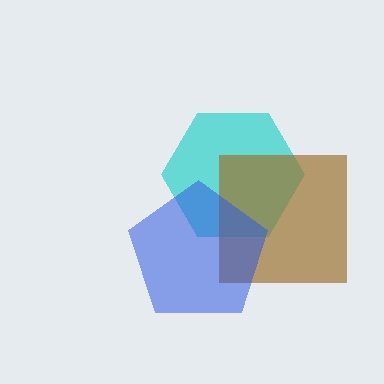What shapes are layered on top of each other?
The layered shapes are: a cyan hexagon, a brown square, a blue pentagon.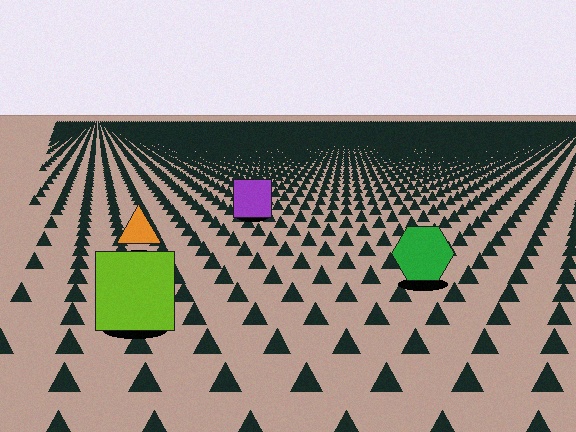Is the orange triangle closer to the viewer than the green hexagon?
No. The green hexagon is closer — you can tell from the texture gradient: the ground texture is coarser near it.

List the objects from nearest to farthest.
From nearest to farthest: the lime square, the green hexagon, the orange triangle, the purple square.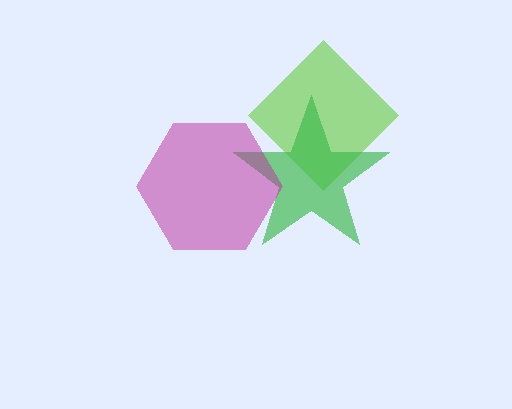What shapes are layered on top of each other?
The layered shapes are: a lime diamond, a green star, a magenta hexagon.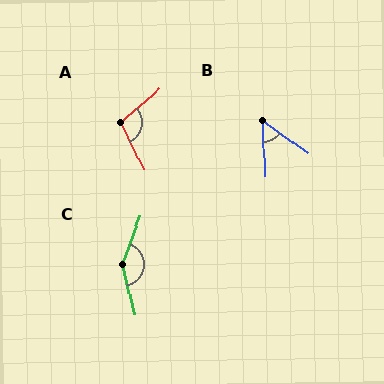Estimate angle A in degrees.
Approximately 104 degrees.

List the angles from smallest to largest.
B (52°), A (104°), C (146°).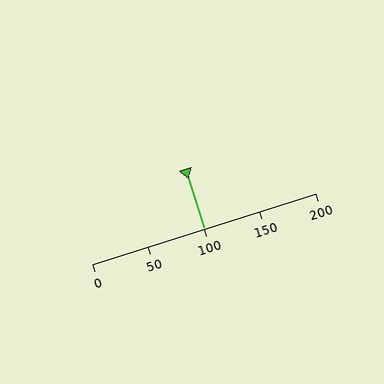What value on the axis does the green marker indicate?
The marker indicates approximately 100.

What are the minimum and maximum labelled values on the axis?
The axis runs from 0 to 200.